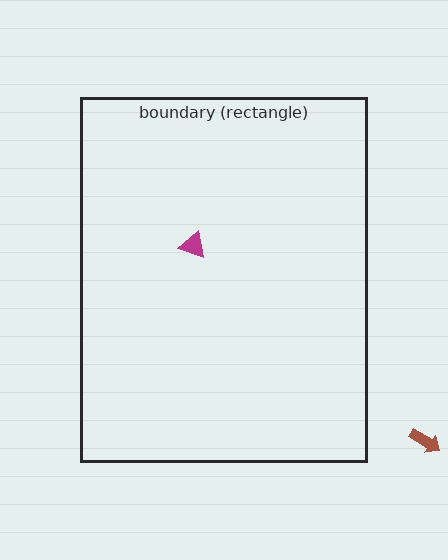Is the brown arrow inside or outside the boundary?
Outside.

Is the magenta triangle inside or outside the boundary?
Inside.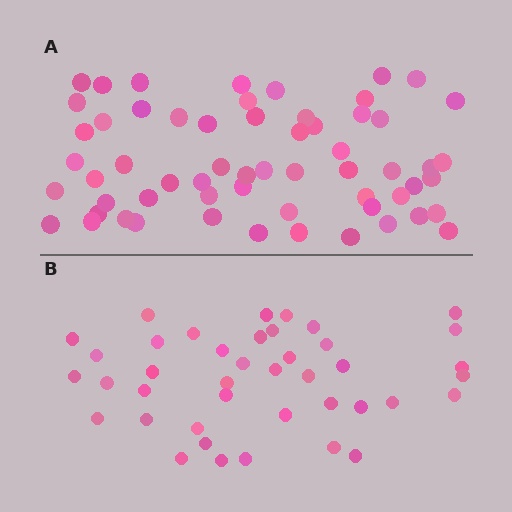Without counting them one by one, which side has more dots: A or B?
Region A (the top region) has more dots.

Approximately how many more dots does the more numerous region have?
Region A has approximately 20 more dots than region B.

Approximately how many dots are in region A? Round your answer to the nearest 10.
About 60 dots.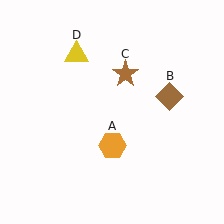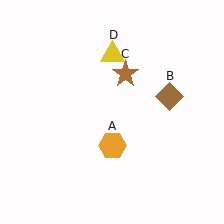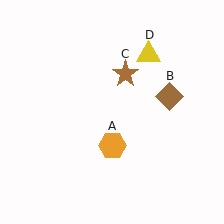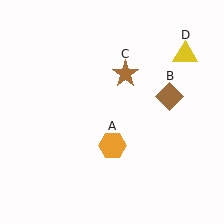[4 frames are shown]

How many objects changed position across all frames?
1 object changed position: yellow triangle (object D).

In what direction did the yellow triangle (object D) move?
The yellow triangle (object D) moved right.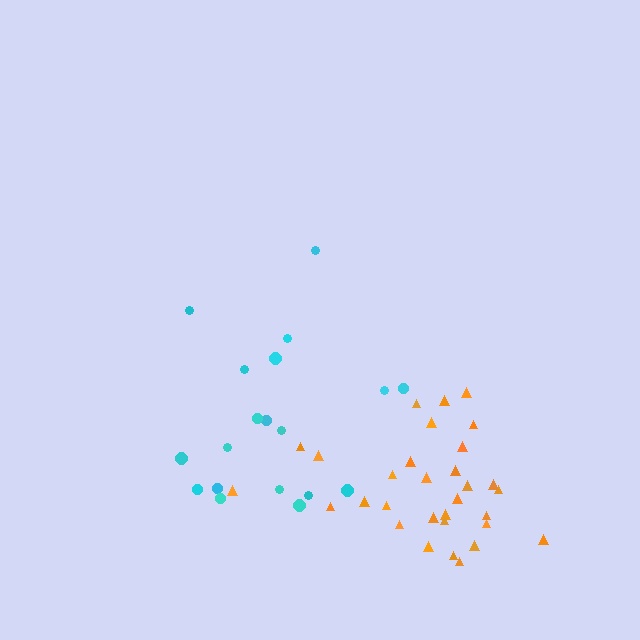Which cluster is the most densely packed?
Orange.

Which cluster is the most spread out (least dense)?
Cyan.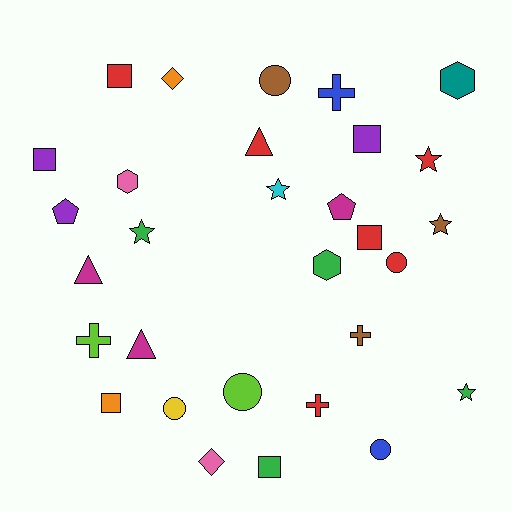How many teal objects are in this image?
There is 1 teal object.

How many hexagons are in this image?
There are 3 hexagons.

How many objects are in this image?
There are 30 objects.